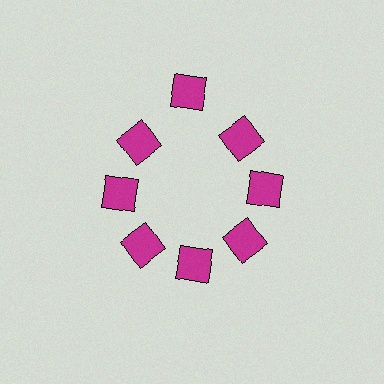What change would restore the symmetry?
The symmetry would be restored by moving it inward, back onto the ring so that all 8 diamonds sit at equal angles and equal distance from the center.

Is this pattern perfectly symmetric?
No. The 8 magenta diamonds are arranged in a ring, but one element near the 12 o'clock position is pushed outward from the center, breaking the 8-fold rotational symmetry.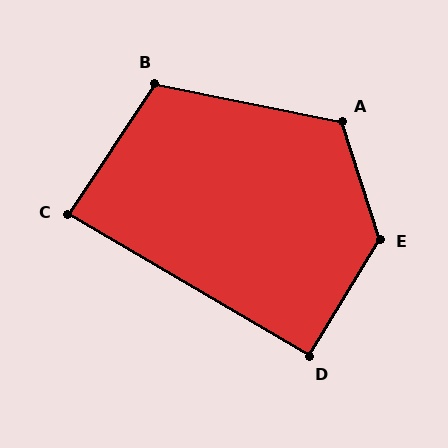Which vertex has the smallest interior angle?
C, at approximately 87 degrees.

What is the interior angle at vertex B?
Approximately 112 degrees (obtuse).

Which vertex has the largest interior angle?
E, at approximately 131 degrees.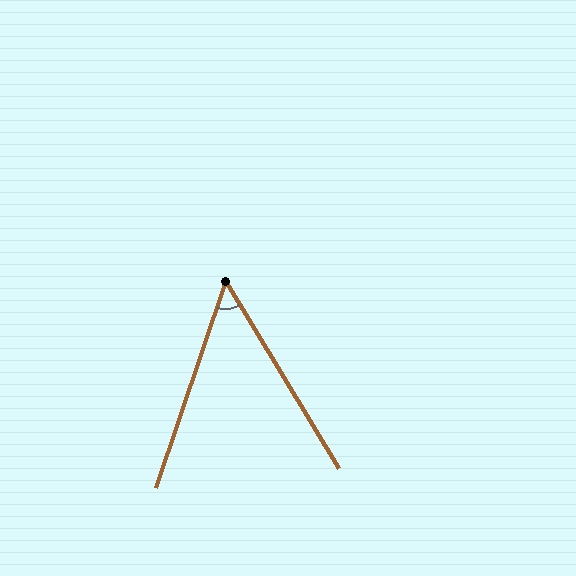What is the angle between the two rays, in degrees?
Approximately 50 degrees.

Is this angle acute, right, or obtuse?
It is acute.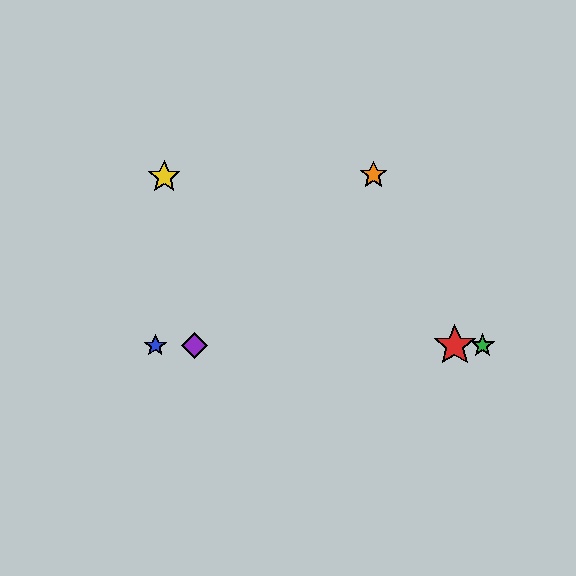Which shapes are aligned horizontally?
The red star, the blue star, the green star, the purple diamond are aligned horizontally.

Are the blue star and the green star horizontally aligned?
Yes, both are at y≈346.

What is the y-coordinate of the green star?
The green star is at y≈346.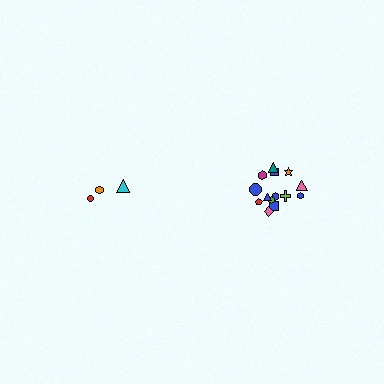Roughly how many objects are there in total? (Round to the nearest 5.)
Roughly 20 objects in total.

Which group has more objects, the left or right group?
The right group.